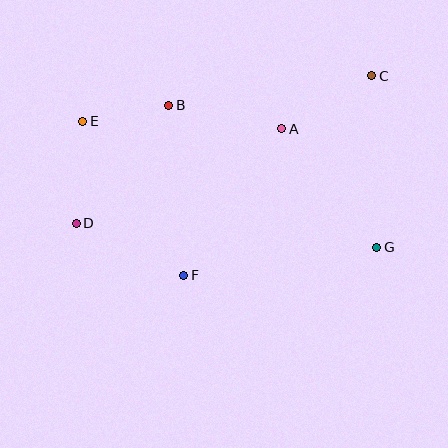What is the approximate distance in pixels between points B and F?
The distance between B and F is approximately 171 pixels.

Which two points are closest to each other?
Points B and E are closest to each other.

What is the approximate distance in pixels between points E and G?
The distance between E and G is approximately 320 pixels.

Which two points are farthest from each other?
Points C and D are farthest from each other.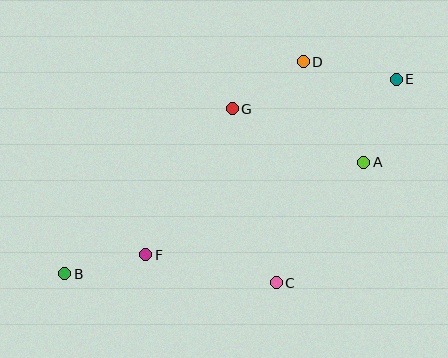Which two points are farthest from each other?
Points B and E are farthest from each other.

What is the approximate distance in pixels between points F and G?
The distance between F and G is approximately 170 pixels.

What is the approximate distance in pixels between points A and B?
The distance between A and B is approximately 319 pixels.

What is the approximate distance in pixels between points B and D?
The distance between B and D is approximately 319 pixels.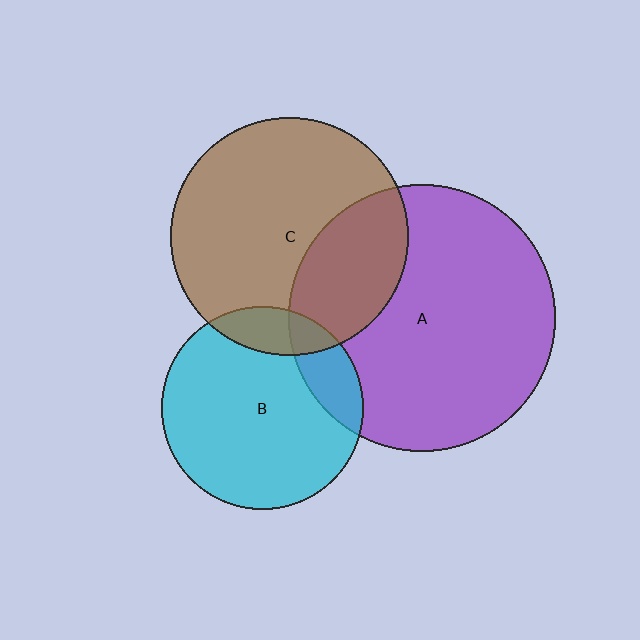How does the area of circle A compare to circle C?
Approximately 1.3 times.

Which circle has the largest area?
Circle A (purple).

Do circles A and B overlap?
Yes.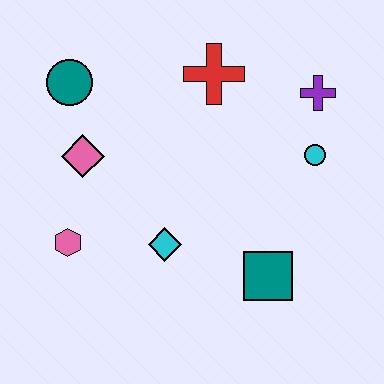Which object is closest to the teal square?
The cyan diamond is closest to the teal square.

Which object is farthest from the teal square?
The teal circle is farthest from the teal square.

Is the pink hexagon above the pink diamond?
No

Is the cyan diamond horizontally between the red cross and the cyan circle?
No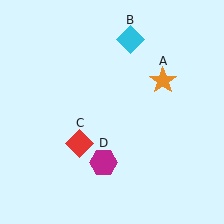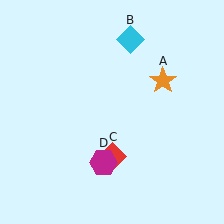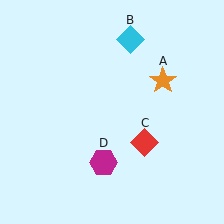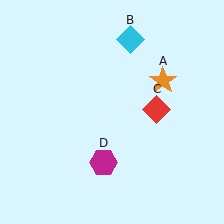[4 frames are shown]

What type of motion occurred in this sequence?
The red diamond (object C) rotated counterclockwise around the center of the scene.